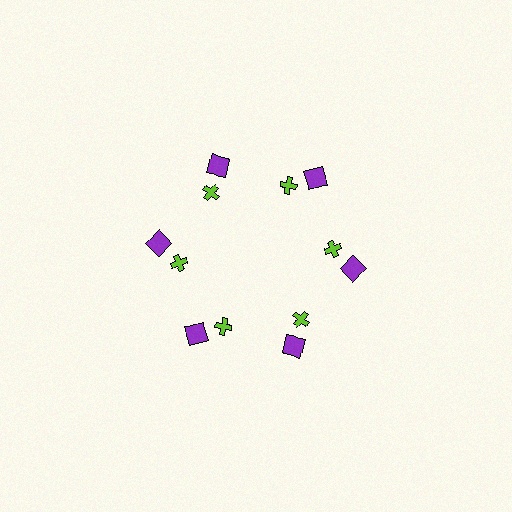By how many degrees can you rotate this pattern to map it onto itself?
The pattern maps onto itself every 60 degrees of rotation.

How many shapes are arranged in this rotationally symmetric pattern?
There are 12 shapes, arranged in 6 groups of 2.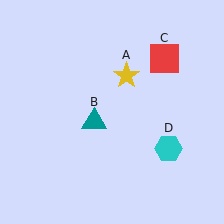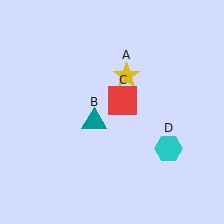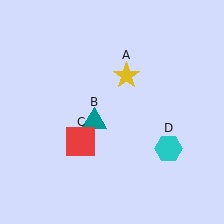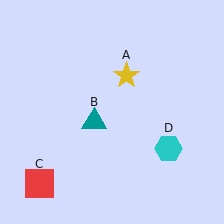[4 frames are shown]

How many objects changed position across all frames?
1 object changed position: red square (object C).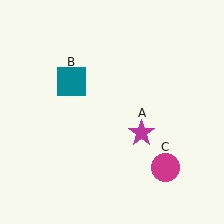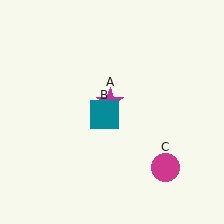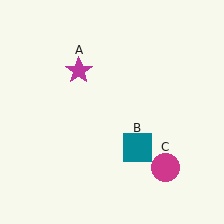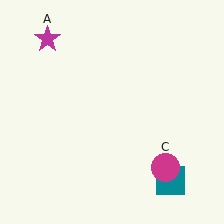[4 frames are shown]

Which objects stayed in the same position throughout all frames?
Magenta circle (object C) remained stationary.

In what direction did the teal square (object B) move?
The teal square (object B) moved down and to the right.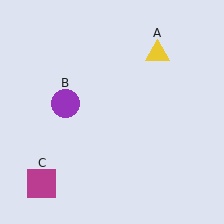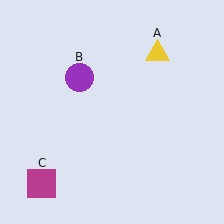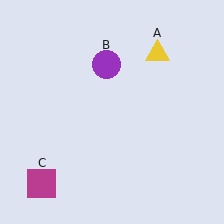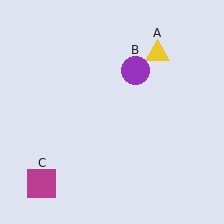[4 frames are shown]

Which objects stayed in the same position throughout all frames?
Yellow triangle (object A) and magenta square (object C) remained stationary.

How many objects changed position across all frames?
1 object changed position: purple circle (object B).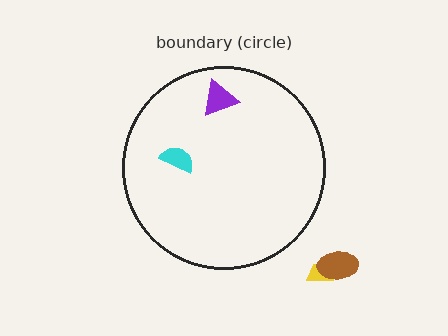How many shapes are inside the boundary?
2 inside, 2 outside.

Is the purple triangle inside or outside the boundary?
Inside.